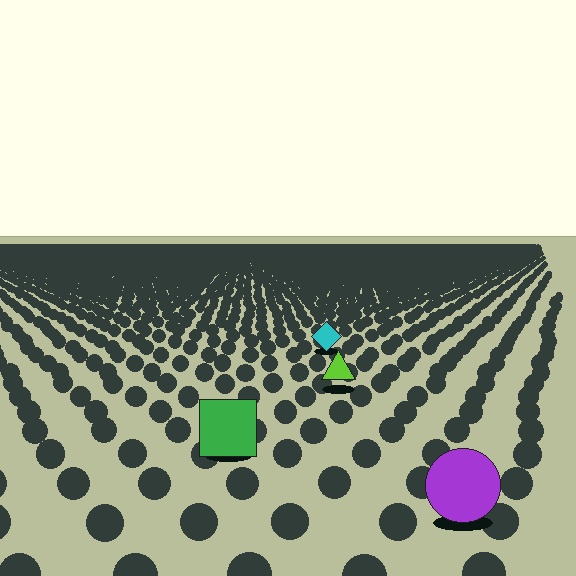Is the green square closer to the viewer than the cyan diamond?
Yes. The green square is closer — you can tell from the texture gradient: the ground texture is coarser near it.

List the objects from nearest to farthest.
From nearest to farthest: the purple circle, the green square, the lime triangle, the cyan diamond.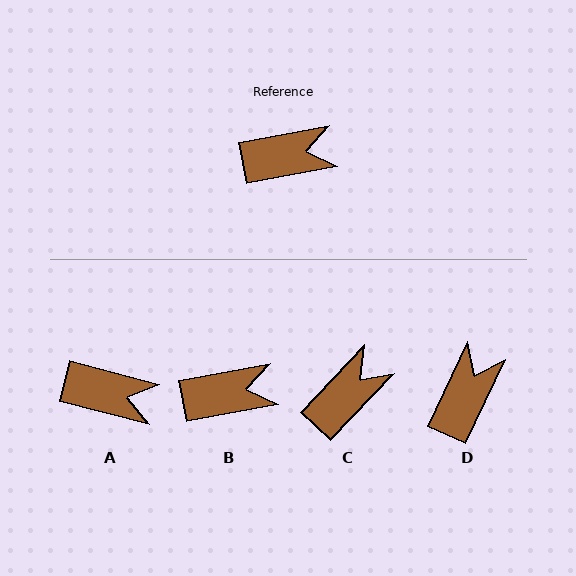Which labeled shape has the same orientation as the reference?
B.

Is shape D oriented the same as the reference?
No, it is off by about 54 degrees.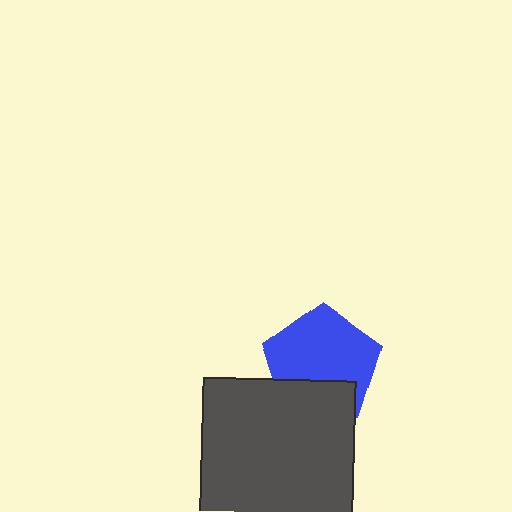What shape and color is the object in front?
The object in front is a dark gray square.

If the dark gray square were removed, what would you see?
You would see the complete blue pentagon.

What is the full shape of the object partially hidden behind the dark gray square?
The partially hidden object is a blue pentagon.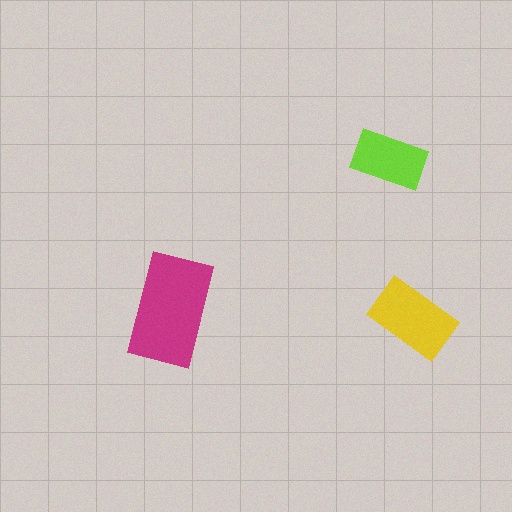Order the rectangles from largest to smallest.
the magenta one, the yellow one, the lime one.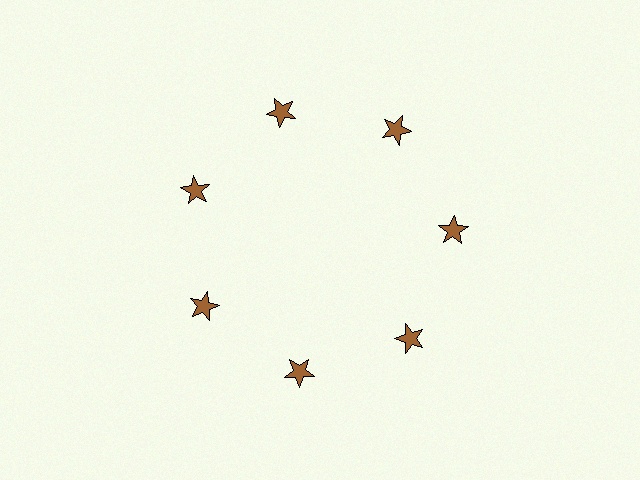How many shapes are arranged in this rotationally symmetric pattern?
There are 7 shapes, arranged in 7 groups of 1.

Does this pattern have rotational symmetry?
Yes, this pattern has 7-fold rotational symmetry. It looks the same after rotating 51 degrees around the center.